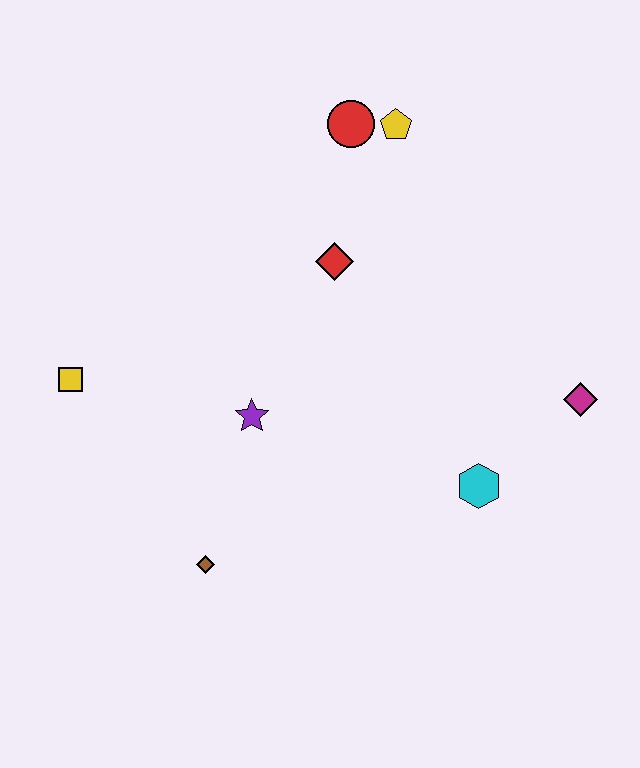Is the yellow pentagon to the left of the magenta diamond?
Yes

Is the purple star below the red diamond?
Yes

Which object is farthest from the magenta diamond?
The yellow square is farthest from the magenta diamond.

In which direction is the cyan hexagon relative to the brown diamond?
The cyan hexagon is to the right of the brown diamond.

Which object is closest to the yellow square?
The purple star is closest to the yellow square.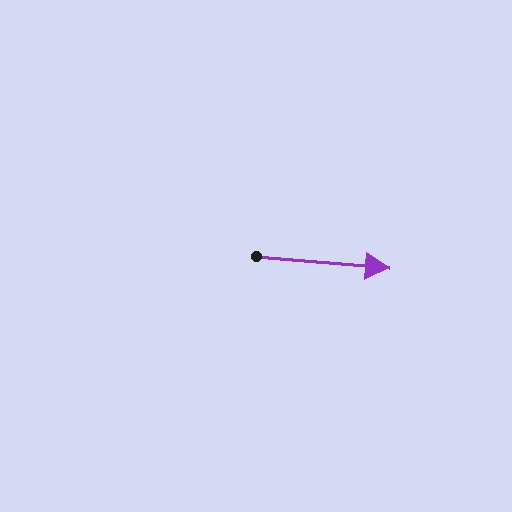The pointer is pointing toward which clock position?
Roughly 3 o'clock.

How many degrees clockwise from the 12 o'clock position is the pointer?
Approximately 95 degrees.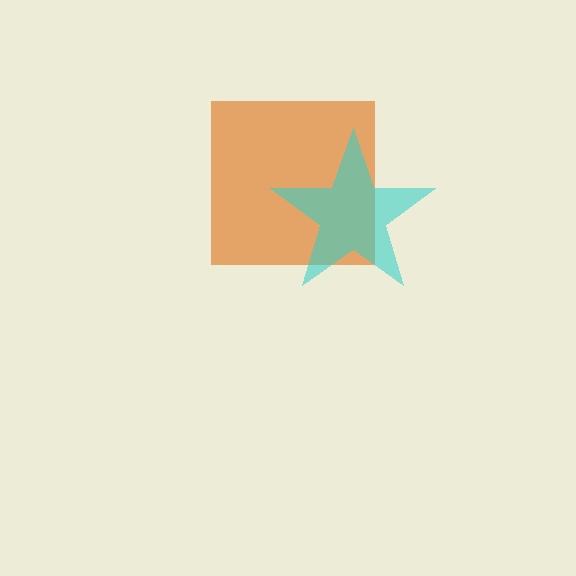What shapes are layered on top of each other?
The layered shapes are: an orange square, a cyan star.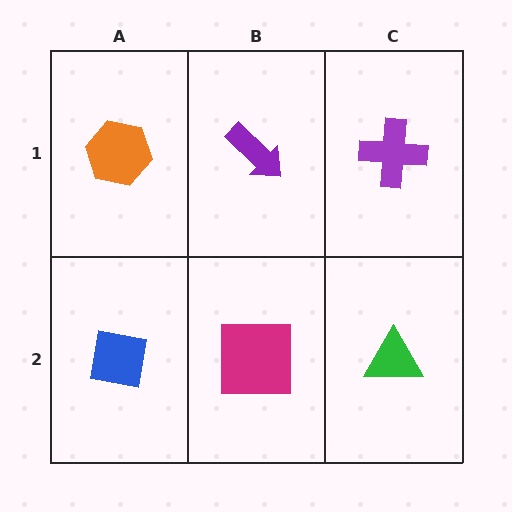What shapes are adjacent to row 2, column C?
A purple cross (row 1, column C), a magenta square (row 2, column B).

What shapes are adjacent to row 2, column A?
An orange hexagon (row 1, column A), a magenta square (row 2, column B).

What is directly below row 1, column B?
A magenta square.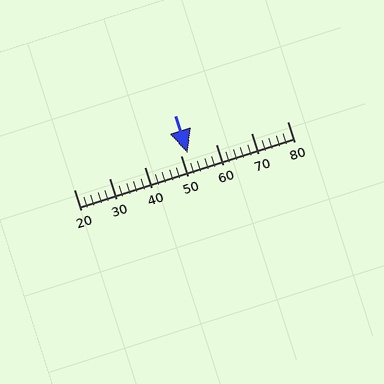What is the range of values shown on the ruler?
The ruler shows values from 20 to 80.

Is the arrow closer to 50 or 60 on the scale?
The arrow is closer to 50.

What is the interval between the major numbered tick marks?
The major tick marks are spaced 10 units apart.